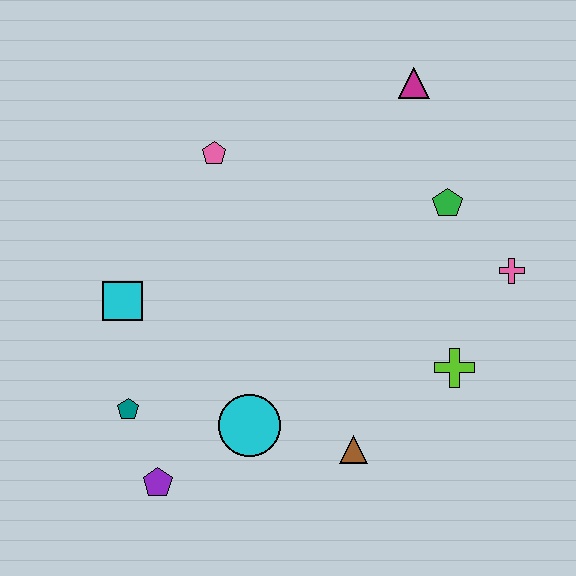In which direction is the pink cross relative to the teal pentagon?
The pink cross is to the right of the teal pentagon.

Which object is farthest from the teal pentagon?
The magenta triangle is farthest from the teal pentagon.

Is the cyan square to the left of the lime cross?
Yes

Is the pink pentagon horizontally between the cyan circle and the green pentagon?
No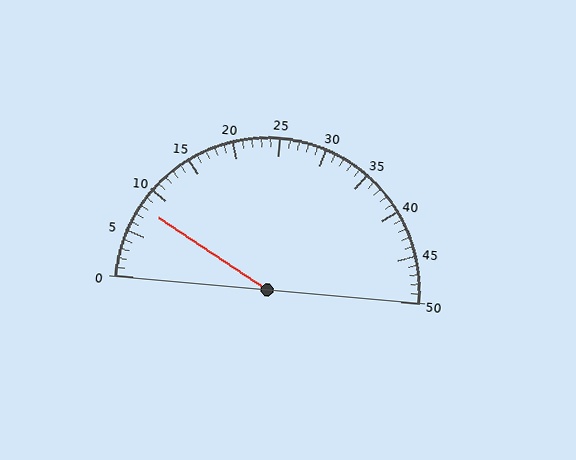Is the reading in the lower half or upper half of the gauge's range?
The reading is in the lower half of the range (0 to 50).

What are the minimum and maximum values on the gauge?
The gauge ranges from 0 to 50.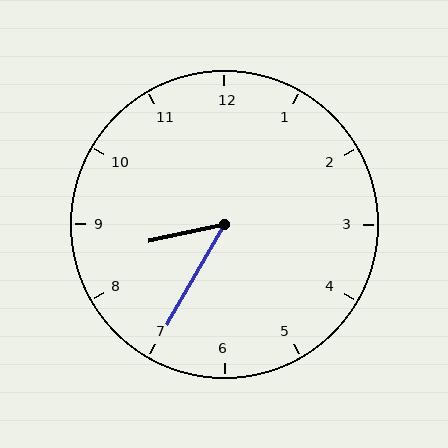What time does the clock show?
8:35.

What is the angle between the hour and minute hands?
Approximately 48 degrees.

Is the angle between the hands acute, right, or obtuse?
It is acute.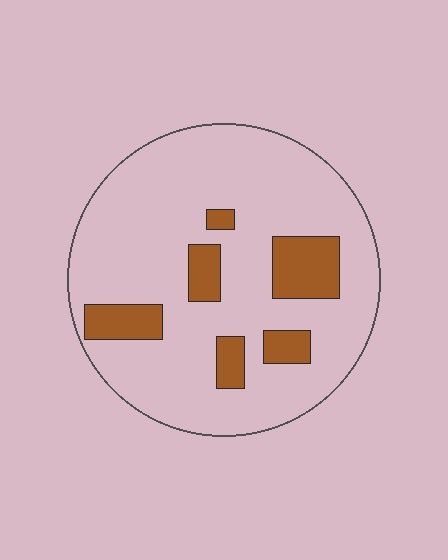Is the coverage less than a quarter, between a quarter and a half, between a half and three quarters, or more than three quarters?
Less than a quarter.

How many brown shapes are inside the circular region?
6.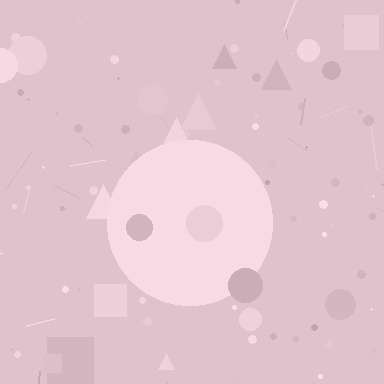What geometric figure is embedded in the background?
A circle is embedded in the background.